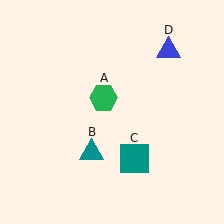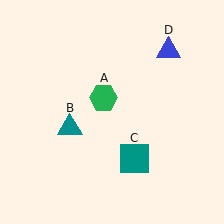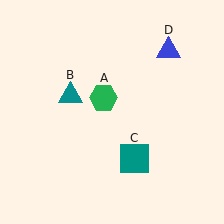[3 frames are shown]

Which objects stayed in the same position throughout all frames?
Green hexagon (object A) and teal square (object C) and blue triangle (object D) remained stationary.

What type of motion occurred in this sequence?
The teal triangle (object B) rotated clockwise around the center of the scene.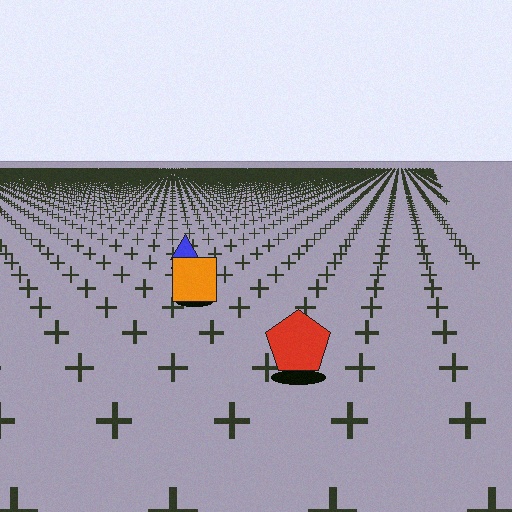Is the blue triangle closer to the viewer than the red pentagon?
No. The red pentagon is closer — you can tell from the texture gradient: the ground texture is coarser near it.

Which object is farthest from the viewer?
The blue triangle is farthest from the viewer. It appears smaller and the ground texture around it is denser.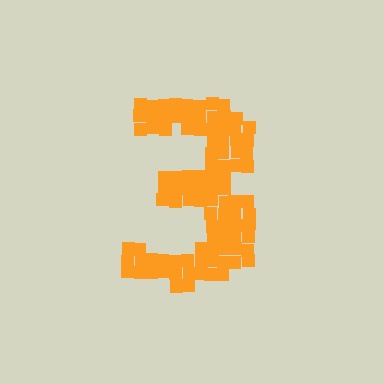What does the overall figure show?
The overall figure shows the digit 3.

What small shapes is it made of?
It is made of small squares.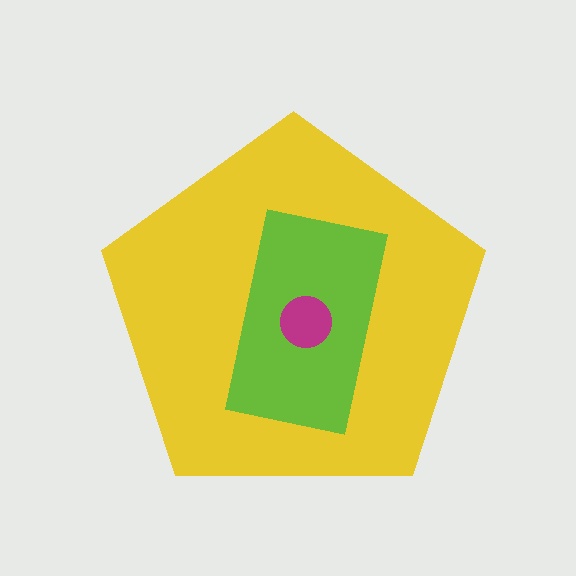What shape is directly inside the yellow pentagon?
The lime rectangle.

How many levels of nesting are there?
3.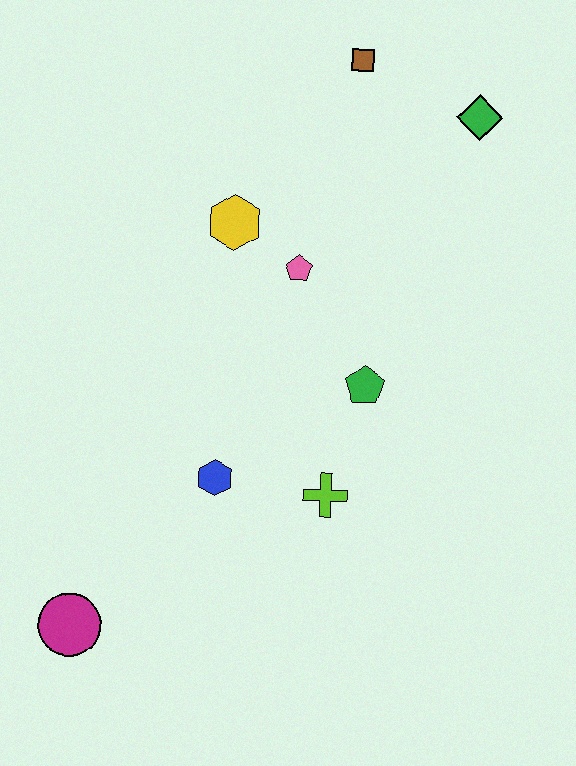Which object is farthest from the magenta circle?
The green diamond is farthest from the magenta circle.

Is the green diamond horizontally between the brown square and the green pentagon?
No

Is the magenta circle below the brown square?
Yes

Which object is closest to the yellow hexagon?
The pink pentagon is closest to the yellow hexagon.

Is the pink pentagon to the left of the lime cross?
Yes